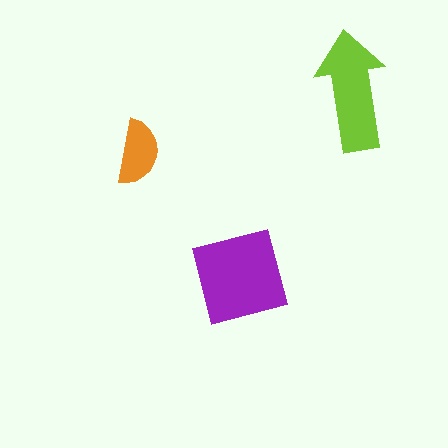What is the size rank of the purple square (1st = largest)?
1st.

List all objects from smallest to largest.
The orange semicircle, the lime arrow, the purple square.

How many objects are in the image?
There are 3 objects in the image.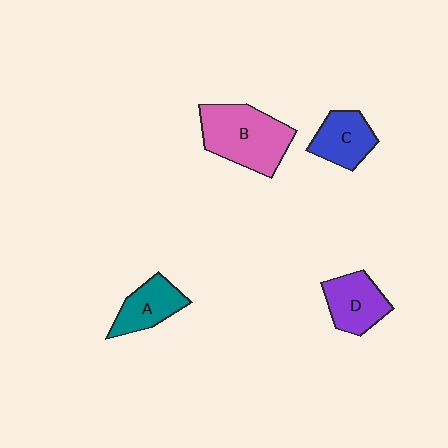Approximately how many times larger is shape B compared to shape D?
Approximately 1.6 times.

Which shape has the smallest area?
Shape A (teal).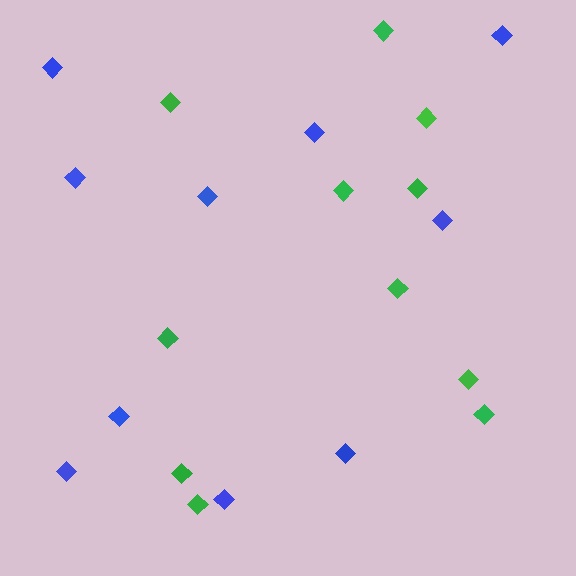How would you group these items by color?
There are 2 groups: one group of green diamonds (11) and one group of blue diamonds (10).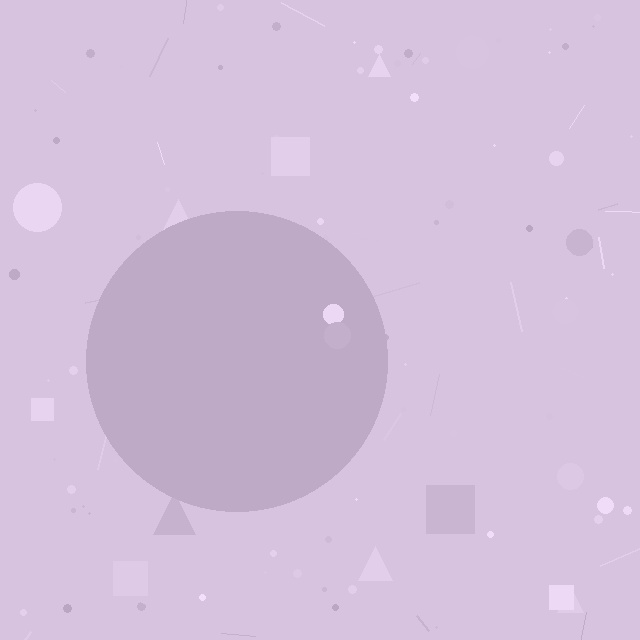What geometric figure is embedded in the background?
A circle is embedded in the background.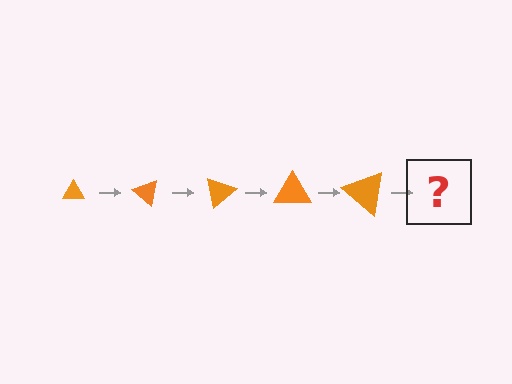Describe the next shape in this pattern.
It should be a triangle, larger than the previous one and rotated 200 degrees from the start.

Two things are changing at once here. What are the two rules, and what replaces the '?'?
The two rules are that the triangle grows larger each step and it rotates 40 degrees each step. The '?' should be a triangle, larger than the previous one and rotated 200 degrees from the start.